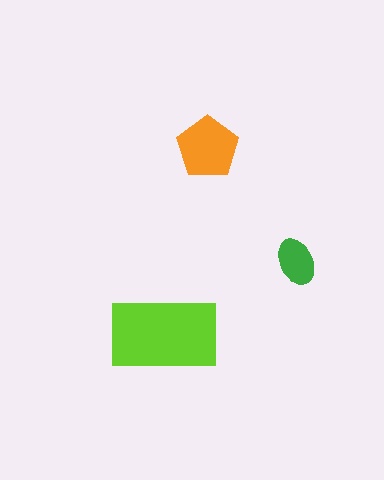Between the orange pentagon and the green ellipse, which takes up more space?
The orange pentagon.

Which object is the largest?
The lime rectangle.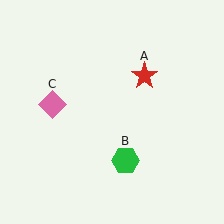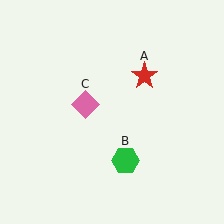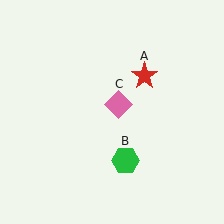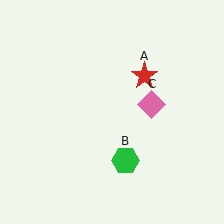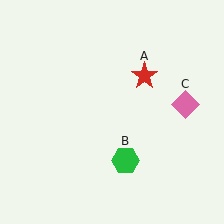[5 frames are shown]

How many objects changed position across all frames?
1 object changed position: pink diamond (object C).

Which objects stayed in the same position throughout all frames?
Red star (object A) and green hexagon (object B) remained stationary.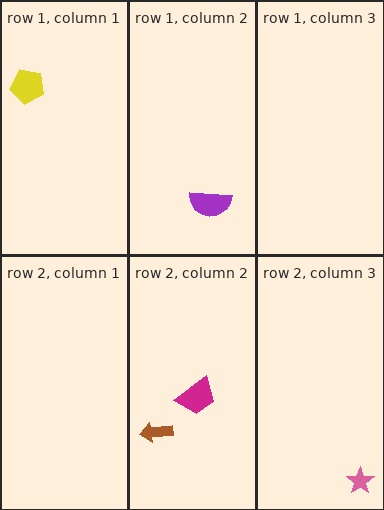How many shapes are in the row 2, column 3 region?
1.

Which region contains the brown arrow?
The row 2, column 2 region.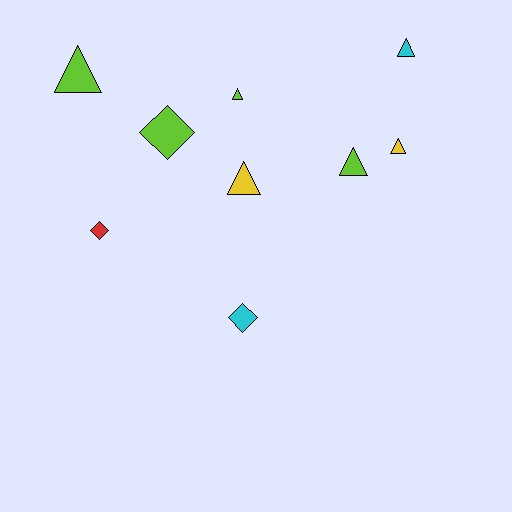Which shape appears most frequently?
Triangle, with 6 objects.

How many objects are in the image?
There are 9 objects.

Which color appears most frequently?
Lime, with 4 objects.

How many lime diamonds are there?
There is 1 lime diamond.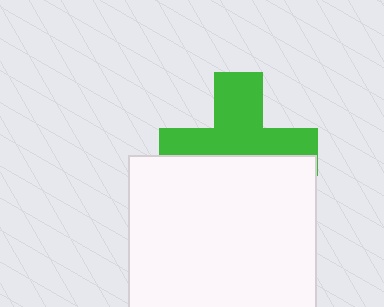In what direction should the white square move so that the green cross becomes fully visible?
The white square should move down. That is the shortest direction to clear the overlap and leave the green cross fully visible.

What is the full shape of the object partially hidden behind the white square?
The partially hidden object is a green cross.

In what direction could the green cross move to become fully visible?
The green cross could move up. That would shift it out from behind the white square entirely.